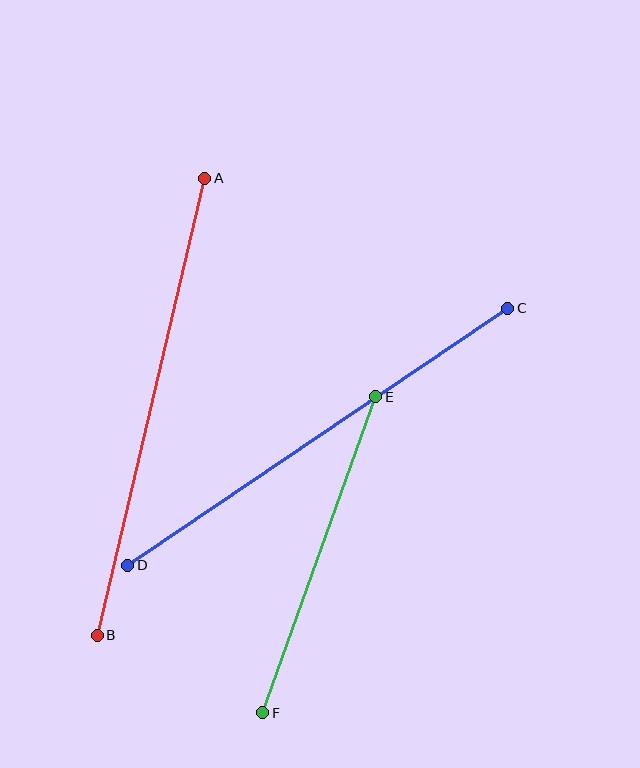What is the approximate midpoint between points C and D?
The midpoint is at approximately (318, 437) pixels.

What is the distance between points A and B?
The distance is approximately 470 pixels.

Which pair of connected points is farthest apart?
Points A and B are farthest apart.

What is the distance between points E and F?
The distance is approximately 335 pixels.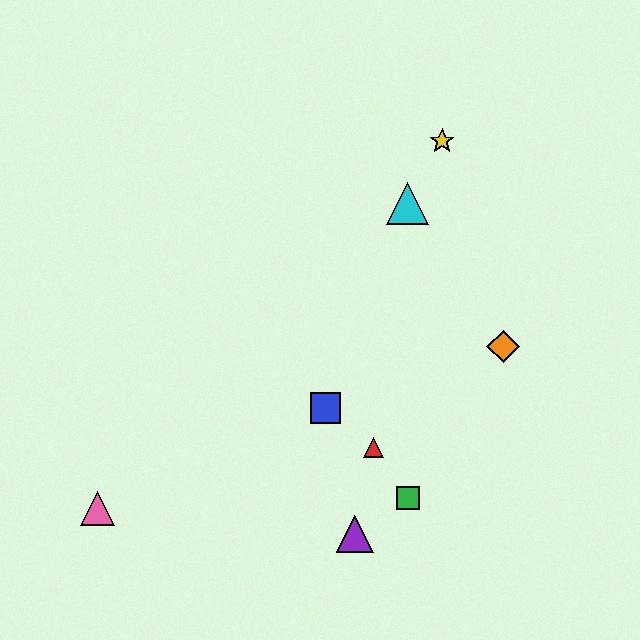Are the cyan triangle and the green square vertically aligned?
Yes, both are at x≈408.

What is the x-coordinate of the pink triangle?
The pink triangle is at x≈98.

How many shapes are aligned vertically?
2 shapes (the green square, the cyan triangle) are aligned vertically.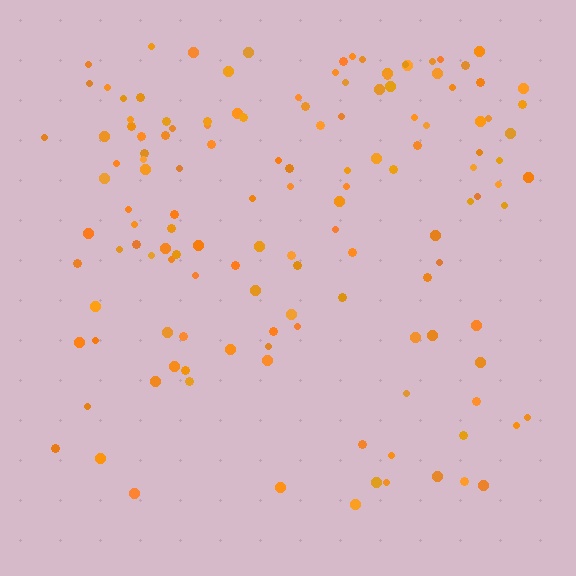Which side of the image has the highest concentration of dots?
The top.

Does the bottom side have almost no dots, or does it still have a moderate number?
Still a moderate number, just noticeably fewer than the top.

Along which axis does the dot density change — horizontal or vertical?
Vertical.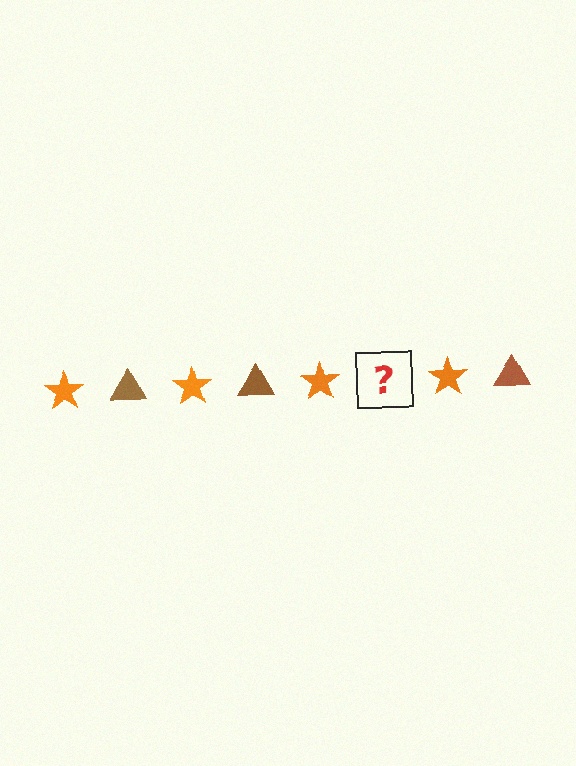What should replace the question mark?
The question mark should be replaced with a brown triangle.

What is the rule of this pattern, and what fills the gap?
The rule is that the pattern alternates between orange star and brown triangle. The gap should be filled with a brown triangle.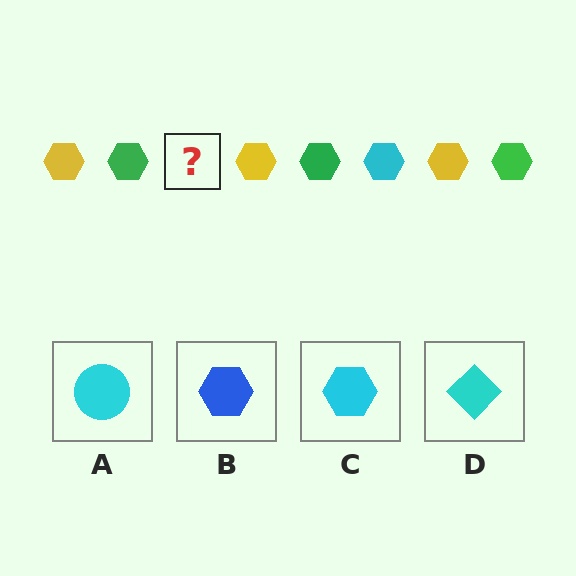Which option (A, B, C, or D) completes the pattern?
C.